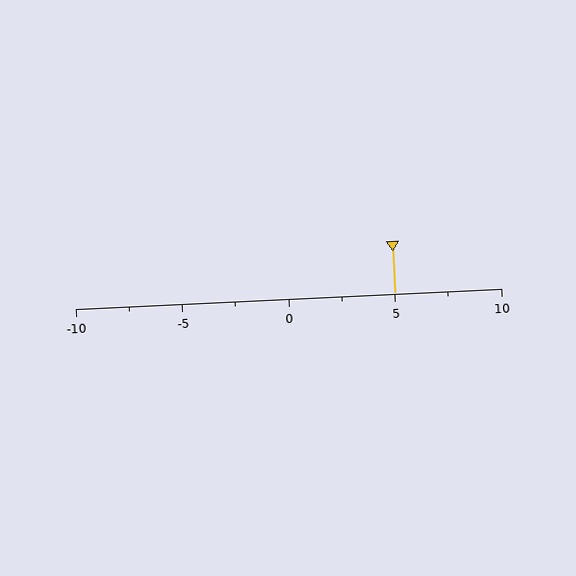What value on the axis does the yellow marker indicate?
The marker indicates approximately 5.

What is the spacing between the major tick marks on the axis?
The major ticks are spaced 5 apart.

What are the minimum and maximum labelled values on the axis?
The axis runs from -10 to 10.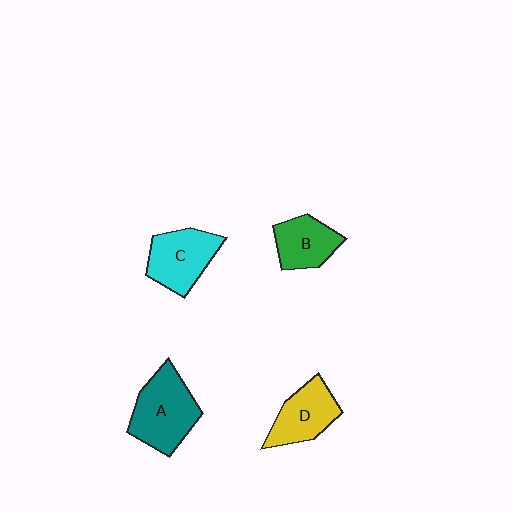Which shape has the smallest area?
Shape B (green).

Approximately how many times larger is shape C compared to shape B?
Approximately 1.3 times.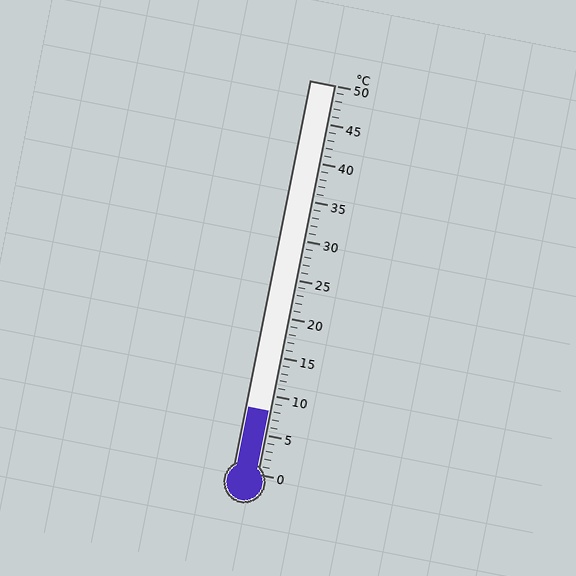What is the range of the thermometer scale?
The thermometer scale ranges from 0°C to 50°C.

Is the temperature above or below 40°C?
The temperature is below 40°C.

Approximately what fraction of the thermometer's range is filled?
The thermometer is filled to approximately 15% of its range.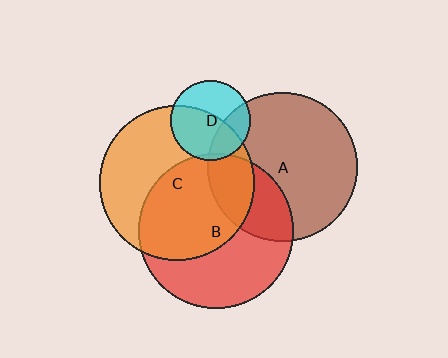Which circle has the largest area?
Circle C (orange).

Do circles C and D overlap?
Yes.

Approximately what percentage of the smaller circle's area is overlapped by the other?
Approximately 55%.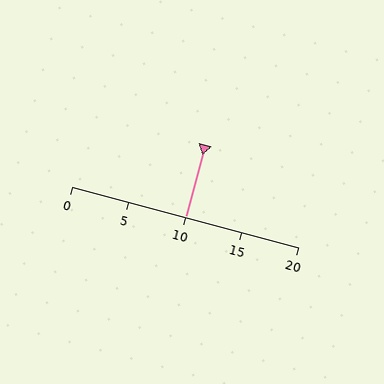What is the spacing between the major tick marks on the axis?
The major ticks are spaced 5 apart.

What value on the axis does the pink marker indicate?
The marker indicates approximately 10.